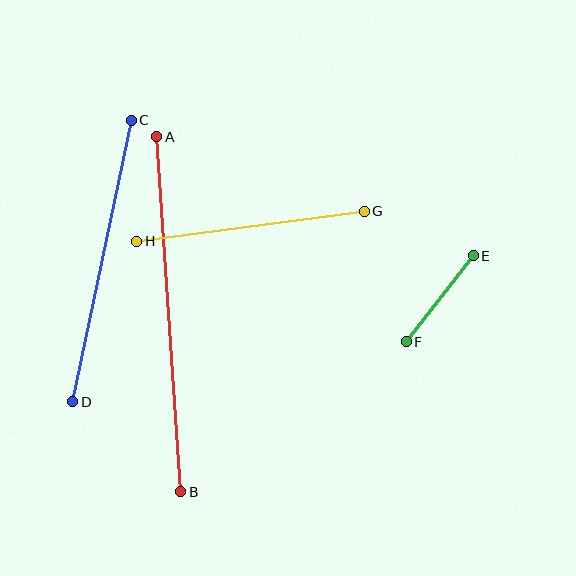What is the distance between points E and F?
The distance is approximately 109 pixels.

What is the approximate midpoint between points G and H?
The midpoint is at approximately (251, 226) pixels.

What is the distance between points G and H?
The distance is approximately 229 pixels.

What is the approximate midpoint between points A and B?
The midpoint is at approximately (169, 314) pixels.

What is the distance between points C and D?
The distance is approximately 288 pixels.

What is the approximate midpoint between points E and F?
The midpoint is at approximately (440, 299) pixels.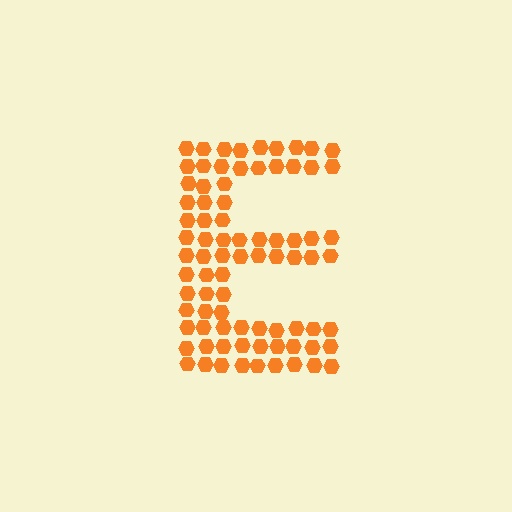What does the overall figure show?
The overall figure shows the letter E.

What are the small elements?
The small elements are hexagons.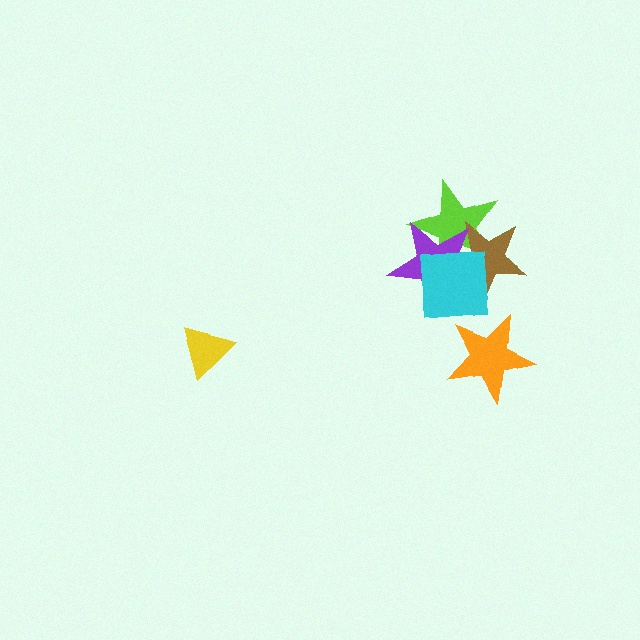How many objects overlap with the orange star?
1 object overlaps with the orange star.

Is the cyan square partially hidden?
Yes, it is partially covered by another shape.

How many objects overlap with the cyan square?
4 objects overlap with the cyan square.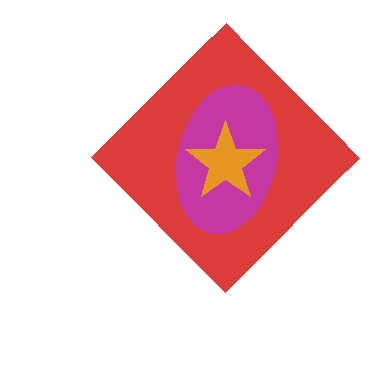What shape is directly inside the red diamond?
The magenta ellipse.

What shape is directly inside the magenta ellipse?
The orange star.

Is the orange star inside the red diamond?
Yes.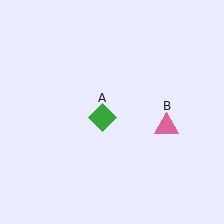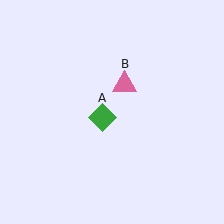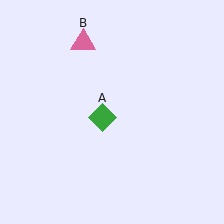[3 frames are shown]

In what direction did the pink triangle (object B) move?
The pink triangle (object B) moved up and to the left.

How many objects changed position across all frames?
1 object changed position: pink triangle (object B).